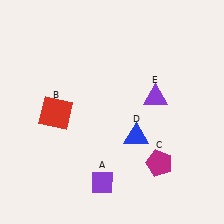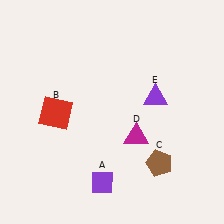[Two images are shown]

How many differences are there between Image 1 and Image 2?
There are 2 differences between the two images.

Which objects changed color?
C changed from magenta to brown. D changed from blue to magenta.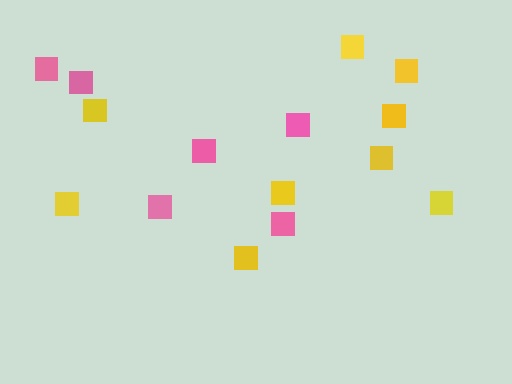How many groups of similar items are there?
There are 2 groups: one group of yellow squares (9) and one group of pink squares (6).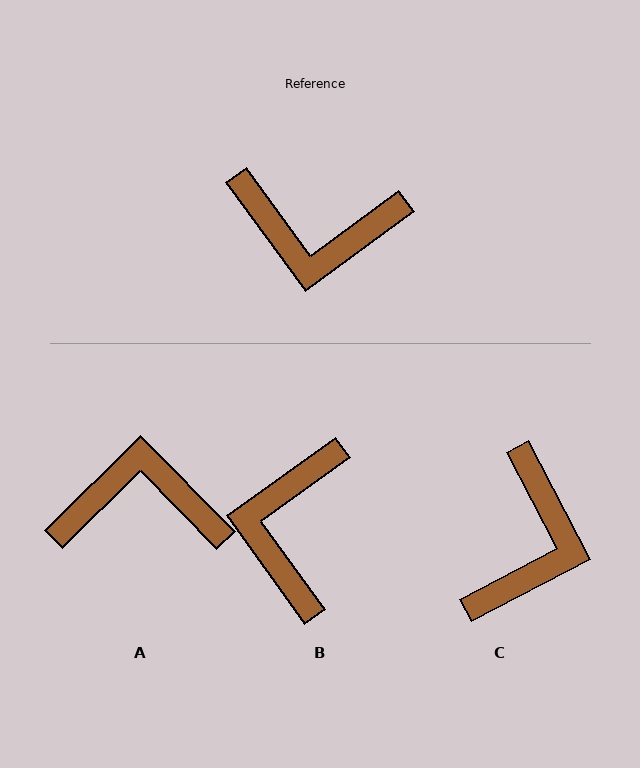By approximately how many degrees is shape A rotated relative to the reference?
Approximately 172 degrees clockwise.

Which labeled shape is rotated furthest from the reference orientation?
A, about 172 degrees away.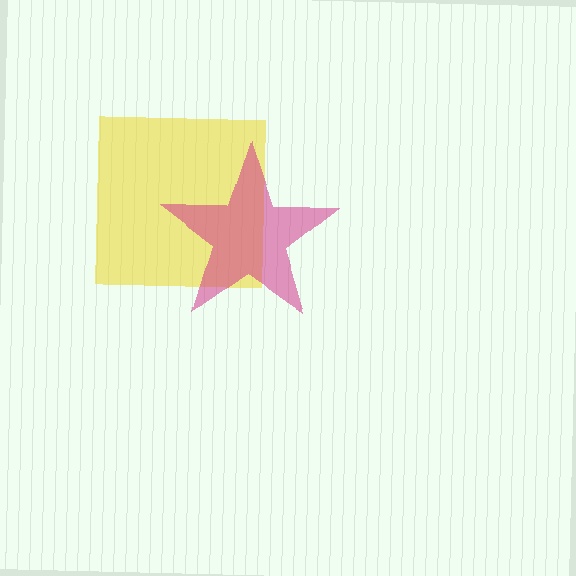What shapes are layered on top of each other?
The layered shapes are: a yellow square, a magenta star.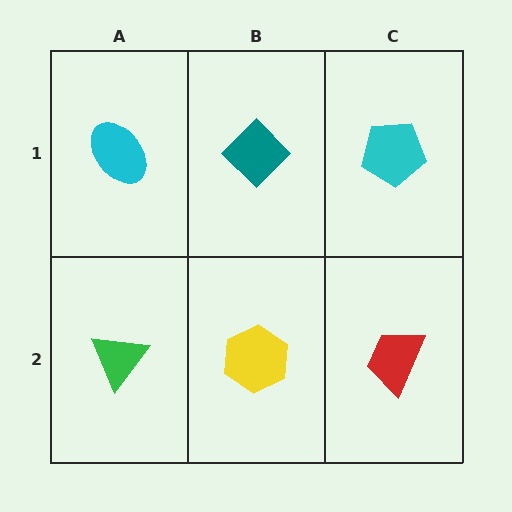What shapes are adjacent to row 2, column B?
A teal diamond (row 1, column B), a green triangle (row 2, column A), a red trapezoid (row 2, column C).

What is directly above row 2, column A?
A cyan ellipse.